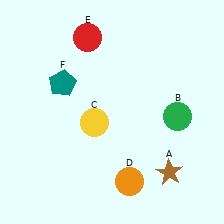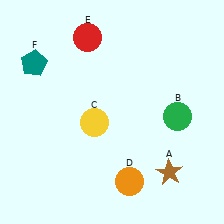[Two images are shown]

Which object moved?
The teal pentagon (F) moved left.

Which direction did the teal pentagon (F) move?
The teal pentagon (F) moved left.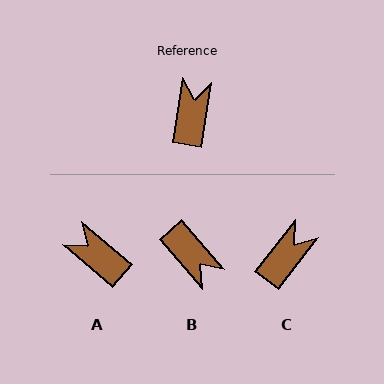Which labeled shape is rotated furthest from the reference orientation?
B, about 130 degrees away.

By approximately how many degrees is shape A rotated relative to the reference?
Approximately 59 degrees counter-clockwise.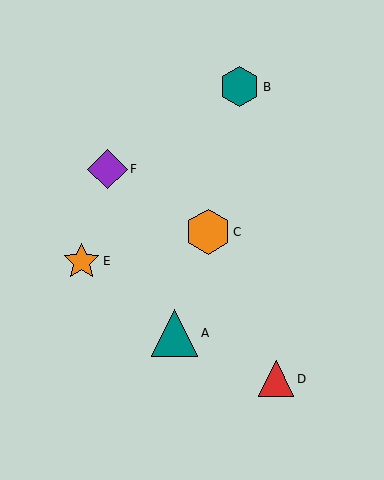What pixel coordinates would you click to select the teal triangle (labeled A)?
Click at (175, 333) to select the teal triangle A.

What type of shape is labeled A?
Shape A is a teal triangle.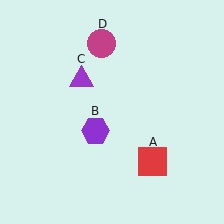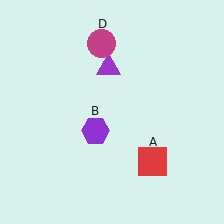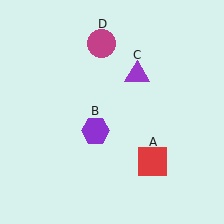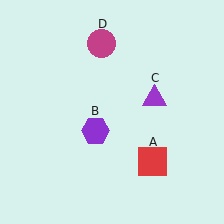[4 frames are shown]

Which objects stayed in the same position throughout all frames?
Red square (object A) and purple hexagon (object B) and magenta circle (object D) remained stationary.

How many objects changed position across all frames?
1 object changed position: purple triangle (object C).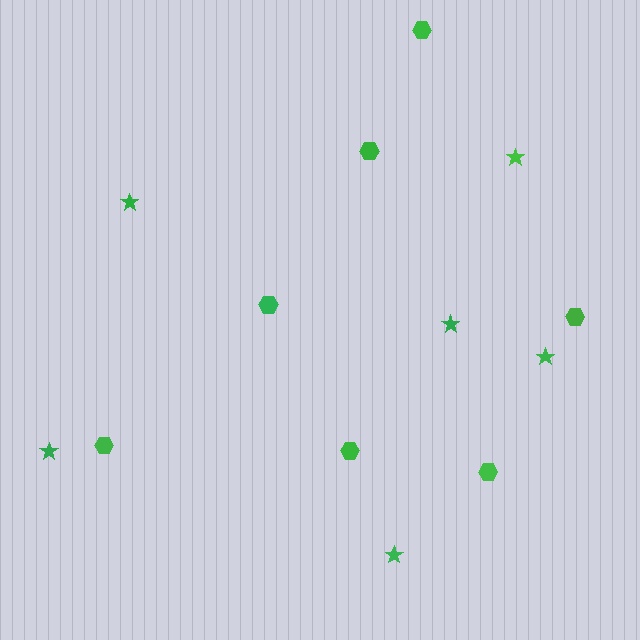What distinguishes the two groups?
There are 2 groups: one group of hexagons (7) and one group of stars (6).